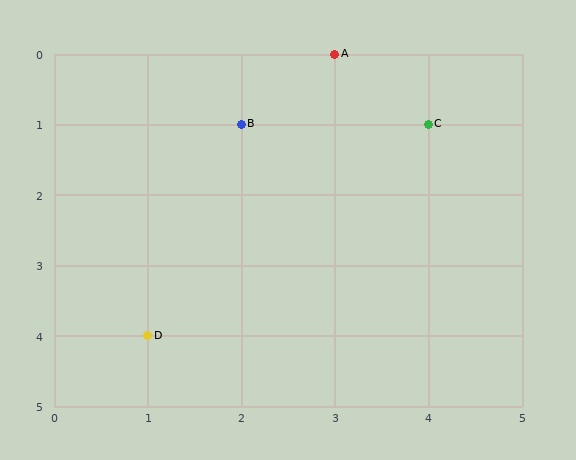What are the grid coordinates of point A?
Point A is at grid coordinates (3, 0).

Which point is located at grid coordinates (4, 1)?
Point C is at (4, 1).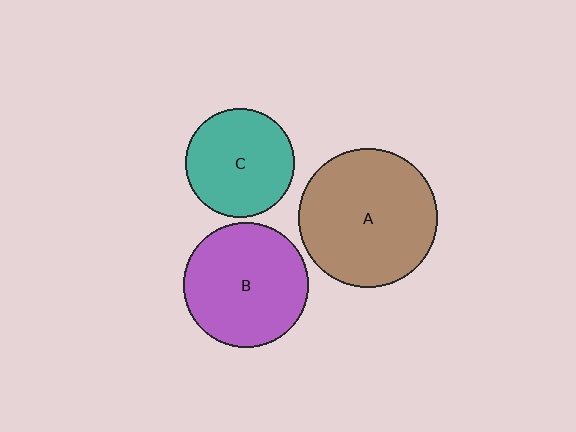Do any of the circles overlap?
No, none of the circles overlap.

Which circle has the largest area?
Circle A (brown).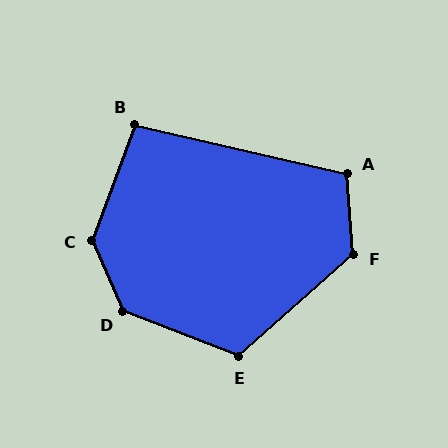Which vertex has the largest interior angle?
D, at approximately 136 degrees.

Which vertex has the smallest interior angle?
B, at approximately 98 degrees.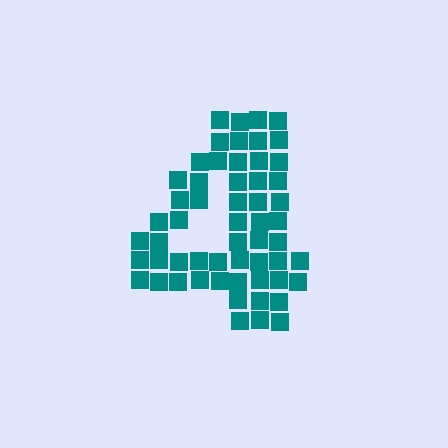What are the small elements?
The small elements are squares.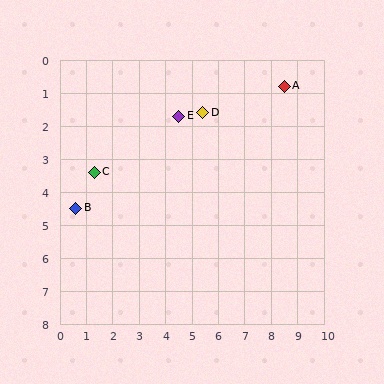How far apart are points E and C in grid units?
Points E and C are about 3.6 grid units apart.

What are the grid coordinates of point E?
Point E is at approximately (4.5, 1.7).